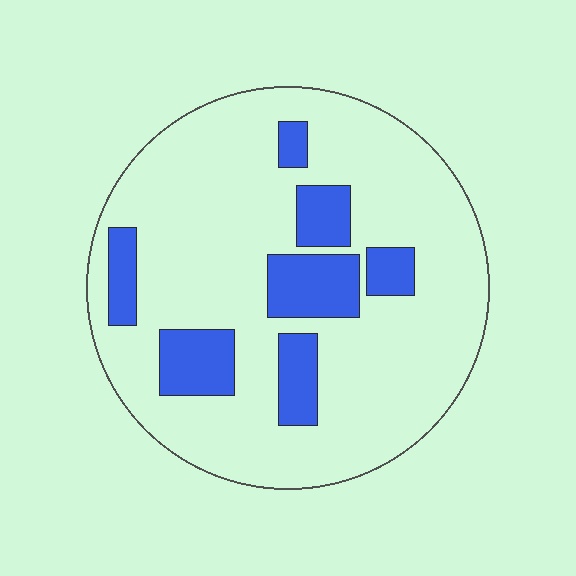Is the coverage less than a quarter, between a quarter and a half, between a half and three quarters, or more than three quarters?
Less than a quarter.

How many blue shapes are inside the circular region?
7.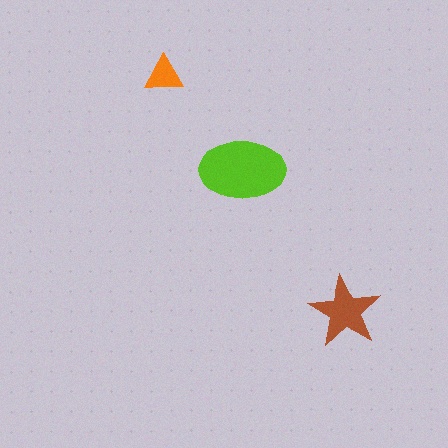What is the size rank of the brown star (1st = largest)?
2nd.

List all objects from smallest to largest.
The orange triangle, the brown star, the lime ellipse.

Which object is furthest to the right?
The brown star is rightmost.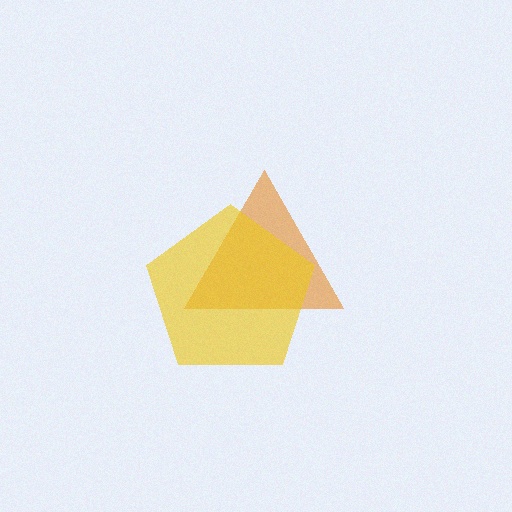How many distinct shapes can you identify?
There are 2 distinct shapes: an orange triangle, a yellow pentagon.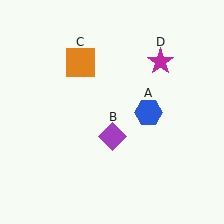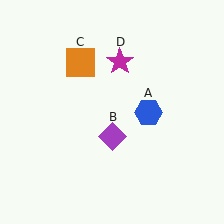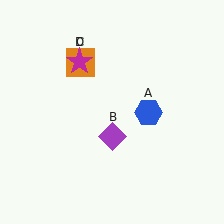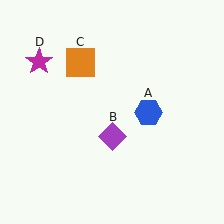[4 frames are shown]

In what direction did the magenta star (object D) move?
The magenta star (object D) moved left.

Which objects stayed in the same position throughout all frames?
Blue hexagon (object A) and purple diamond (object B) and orange square (object C) remained stationary.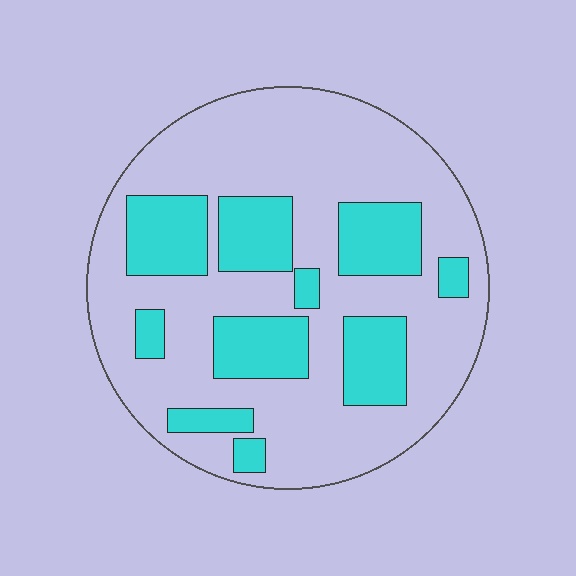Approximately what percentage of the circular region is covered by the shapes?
Approximately 30%.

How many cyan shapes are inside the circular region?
10.